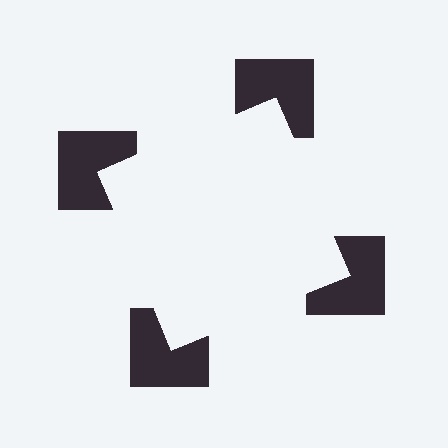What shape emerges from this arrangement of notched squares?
An illusory square — its edges are inferred from the aligned wedge cuts in the notched squares, not physically drawn.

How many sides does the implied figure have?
4 sides.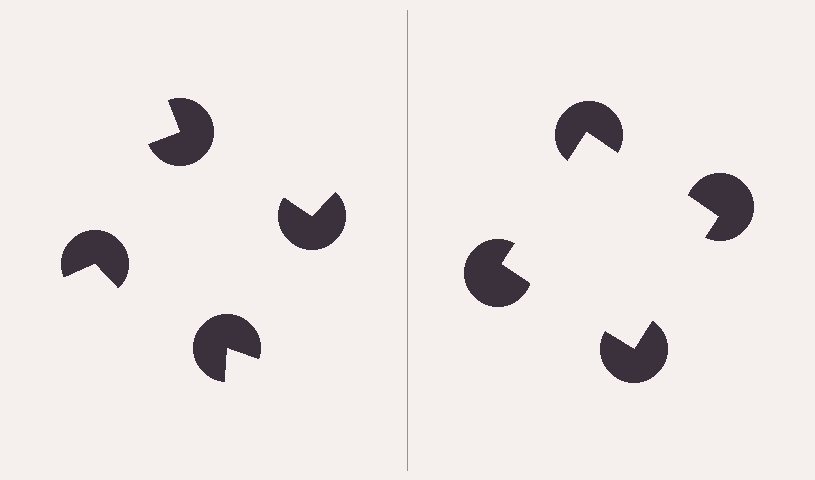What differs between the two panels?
The pac-man discs are positioned identically on both sides; only the wedge orientations differ. On the right they align to a square; on the left they are misaligned.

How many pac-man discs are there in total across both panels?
8 — 4 on each side.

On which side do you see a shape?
An illusory square appears on the right side. On the left side the wedge cuts are rotated, so no coherent shape forms.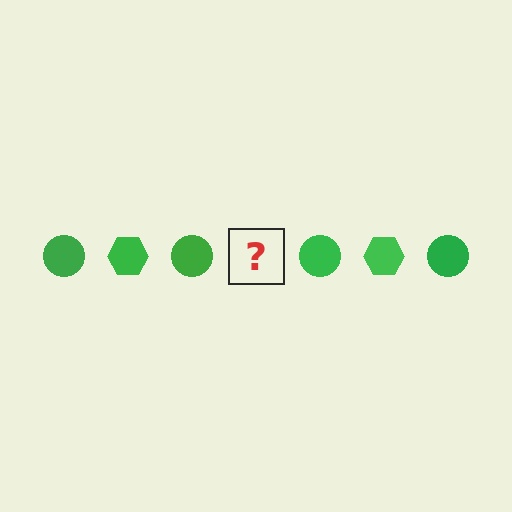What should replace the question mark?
The question mark should be replaced with a green hexagon.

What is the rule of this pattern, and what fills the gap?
The rule is that the pattern cycles through circle, hexagon shapes in green. The gap should be filled with a green hexagon.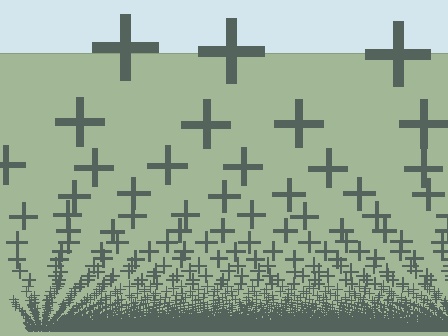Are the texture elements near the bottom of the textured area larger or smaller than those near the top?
Smaller. The gradient is inverted — elements near the bottom are smaller and denser.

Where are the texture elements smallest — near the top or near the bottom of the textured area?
Near the bottom.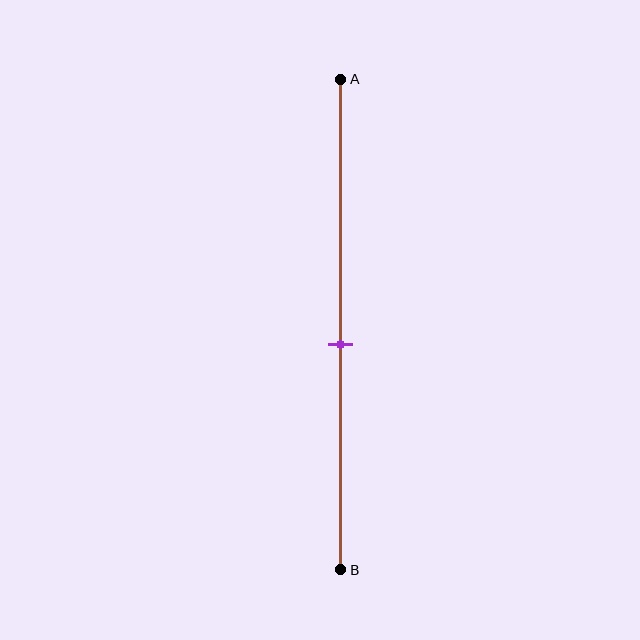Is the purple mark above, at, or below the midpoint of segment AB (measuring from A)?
The purple mark is below the midpoint of segment AB.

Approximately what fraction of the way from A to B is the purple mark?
The purple mark is approximately 55% of the way from A to B.